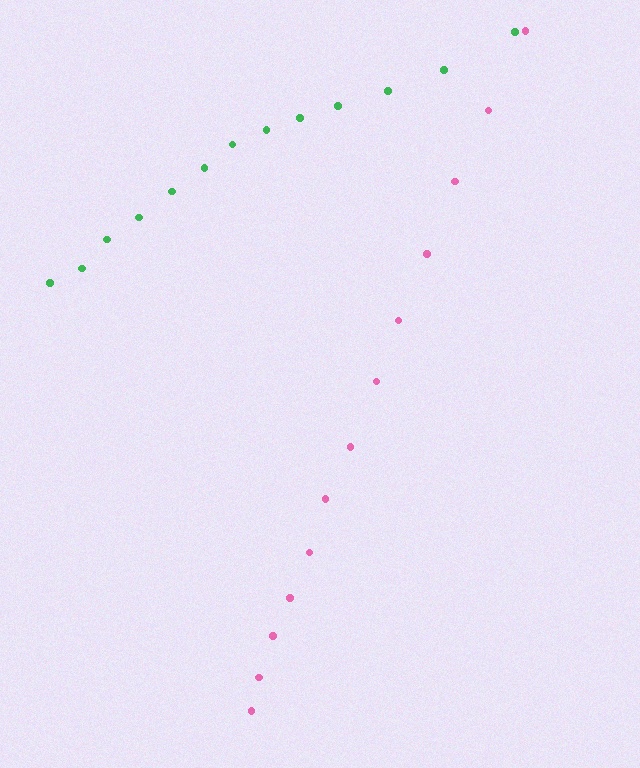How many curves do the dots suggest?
There are 2 distinct paths.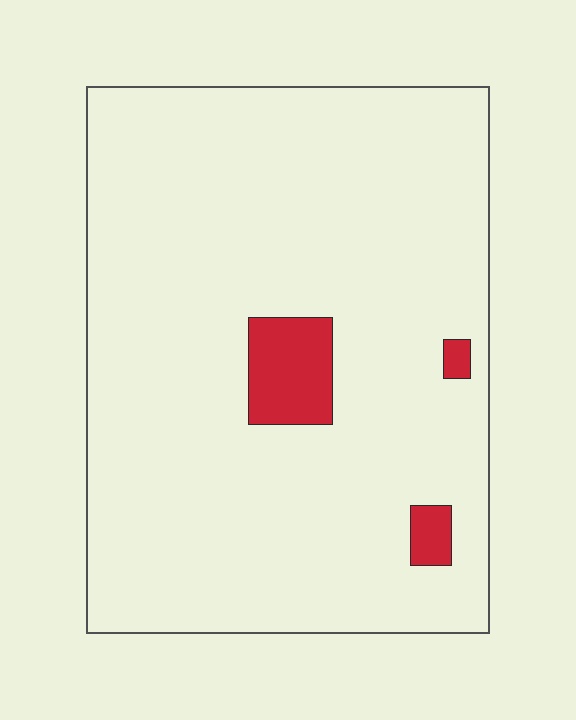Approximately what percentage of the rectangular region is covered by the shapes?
Approximately 5%.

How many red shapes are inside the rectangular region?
3.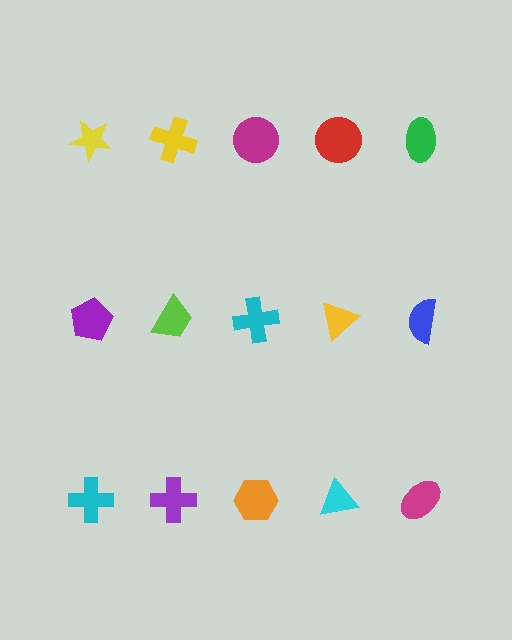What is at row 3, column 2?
A purple cross.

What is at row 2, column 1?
A purple pentagon.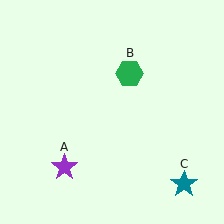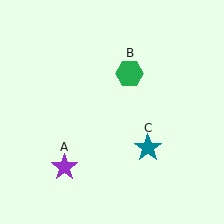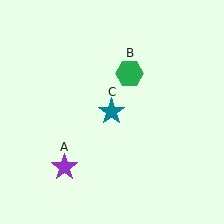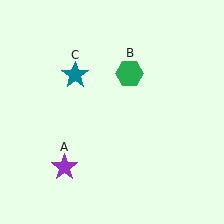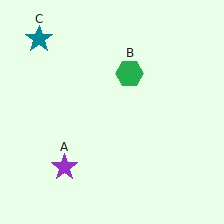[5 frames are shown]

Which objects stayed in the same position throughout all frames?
Purple star (object A) and green hexagon (object B) remained stationary.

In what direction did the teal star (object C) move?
The teal star (object C) moved up and to the left.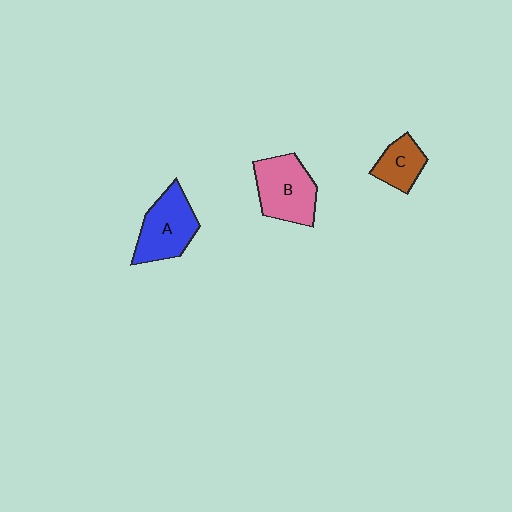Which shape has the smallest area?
Shape C (brown).